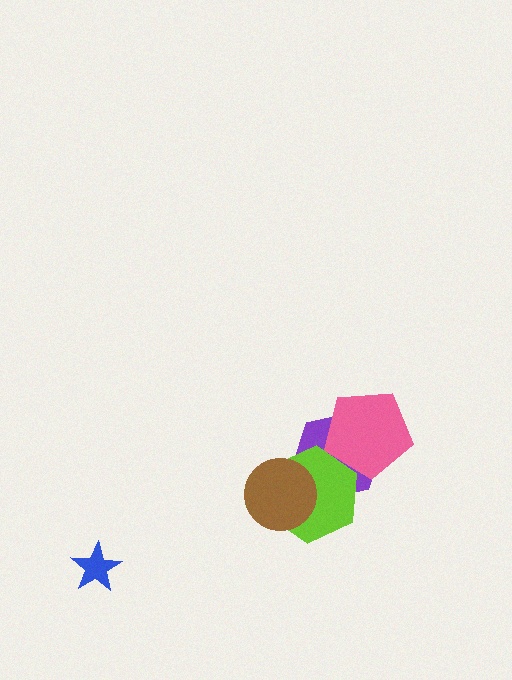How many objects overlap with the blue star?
0 objects overlap with the blue star.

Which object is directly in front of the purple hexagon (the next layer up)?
The pink pentagon is directly in front of the purple hexagon.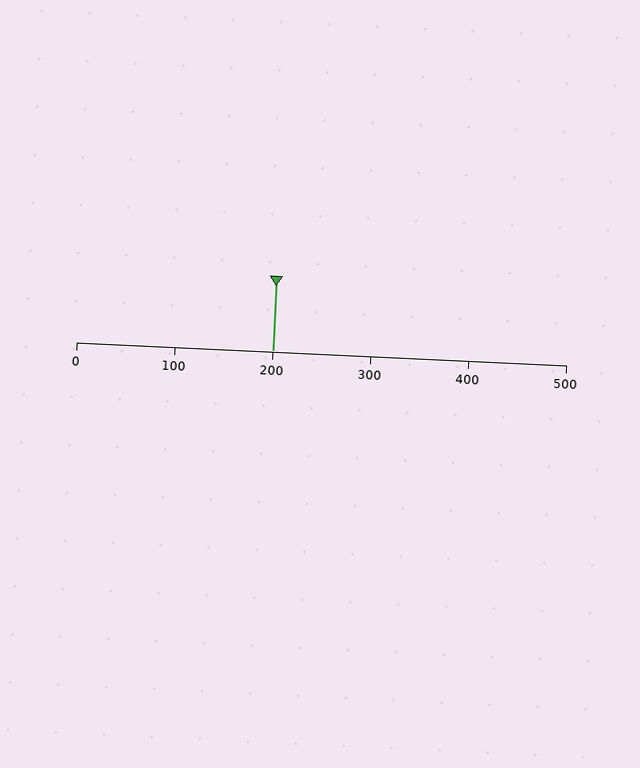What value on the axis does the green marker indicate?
The marker indicates approximately 200.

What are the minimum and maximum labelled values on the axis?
The axis runs from 0 to 500.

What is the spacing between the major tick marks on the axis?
The major ticks are spaced 100 apart.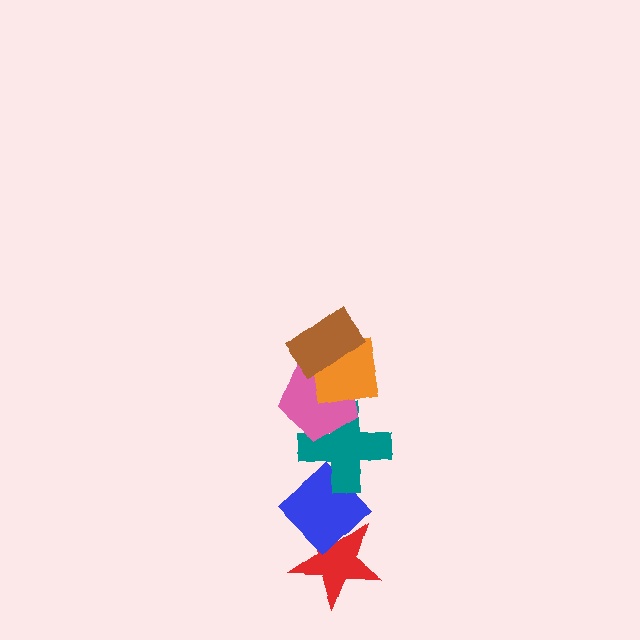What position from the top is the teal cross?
The teal cross is 4th from the top.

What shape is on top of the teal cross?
The pink pentagon is on top of the teal cross.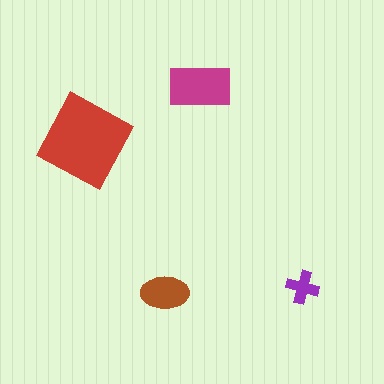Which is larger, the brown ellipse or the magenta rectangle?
The magenta rectangle.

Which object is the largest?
The red diamond.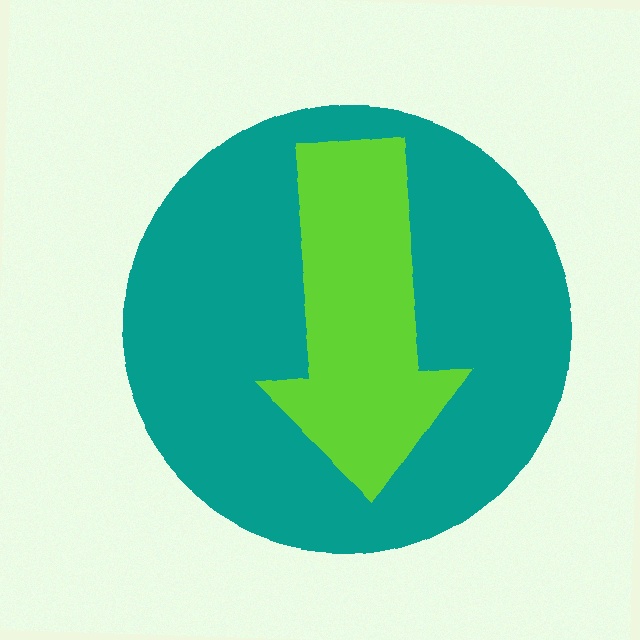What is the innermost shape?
The lime arrow.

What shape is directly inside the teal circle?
The lime arrow.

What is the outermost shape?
The teal circle.